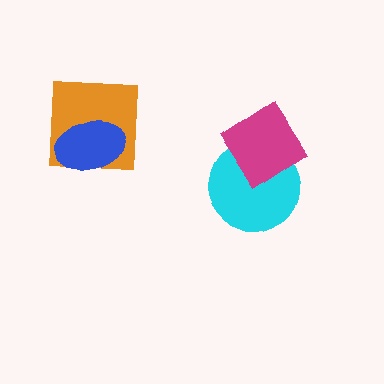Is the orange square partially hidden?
Yes, it is partially covered by another shape.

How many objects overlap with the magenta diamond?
1 object overlaps with the magenta diamond.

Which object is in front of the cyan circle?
The magenta diamond is in front of the cyan circle.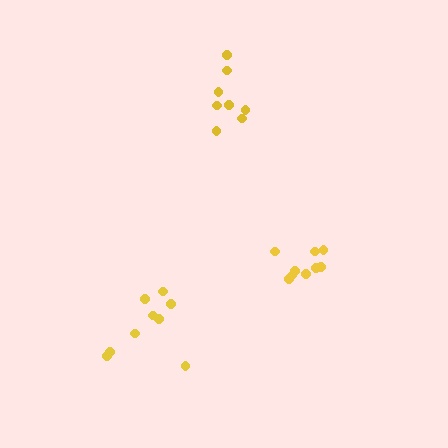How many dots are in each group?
Group 1: 9 dots, Group 2: 8 dots, Group 3: 9 dots (26 total).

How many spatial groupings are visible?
There are 3 spatial groupings.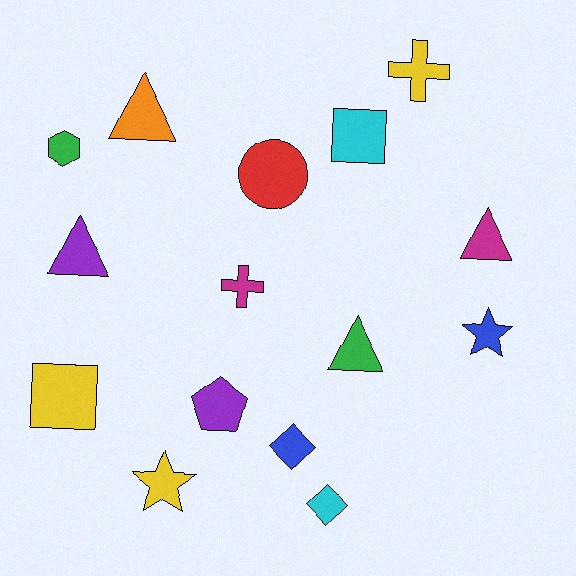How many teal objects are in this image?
There are no teal objects.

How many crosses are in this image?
There are 2 crosses.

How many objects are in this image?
There are 15 objects.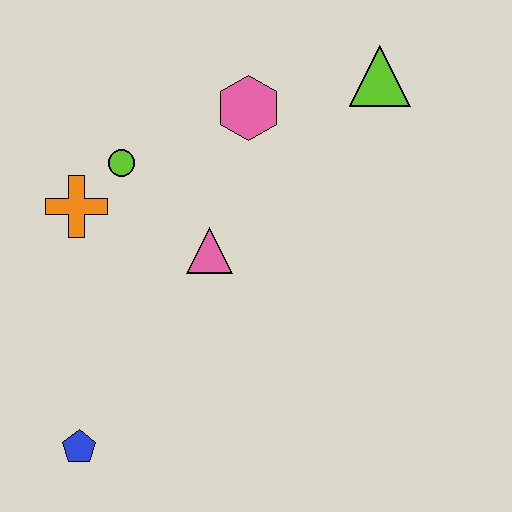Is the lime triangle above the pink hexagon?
Yes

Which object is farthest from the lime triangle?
The blue pentagon is farthest from the lime triangle.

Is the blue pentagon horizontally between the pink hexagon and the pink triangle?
No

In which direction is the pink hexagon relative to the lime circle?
The pink hexagon is to the right of the lime circle.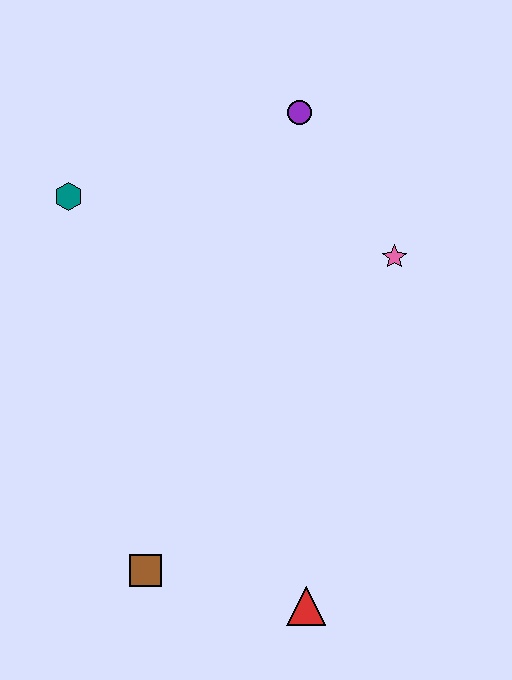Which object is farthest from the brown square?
The purple circle is farthest from the brown square.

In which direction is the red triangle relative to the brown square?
The red triangle is to the right of the brown square.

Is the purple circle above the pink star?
Yes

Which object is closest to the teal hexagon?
The purple circle is closest to the teal hexagon.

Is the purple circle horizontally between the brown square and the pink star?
Yes